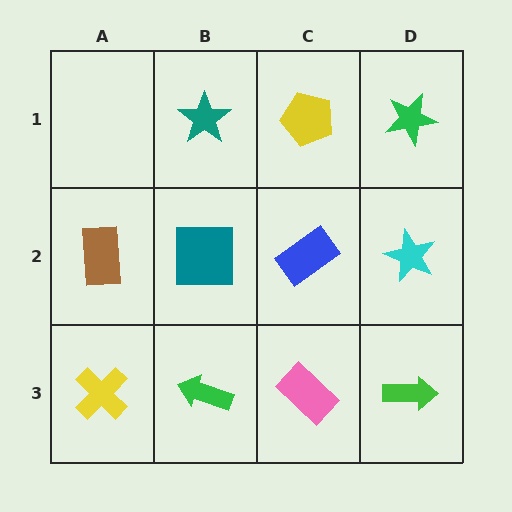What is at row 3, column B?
A green arrow.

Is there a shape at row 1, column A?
No, that cell is empty.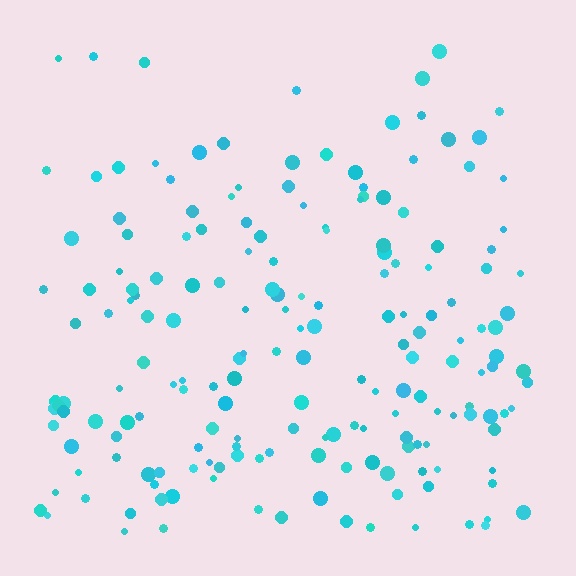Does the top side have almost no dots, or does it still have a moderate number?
Still a moderate number, just noticeably fewer than the bottom.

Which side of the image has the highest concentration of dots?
The bottom.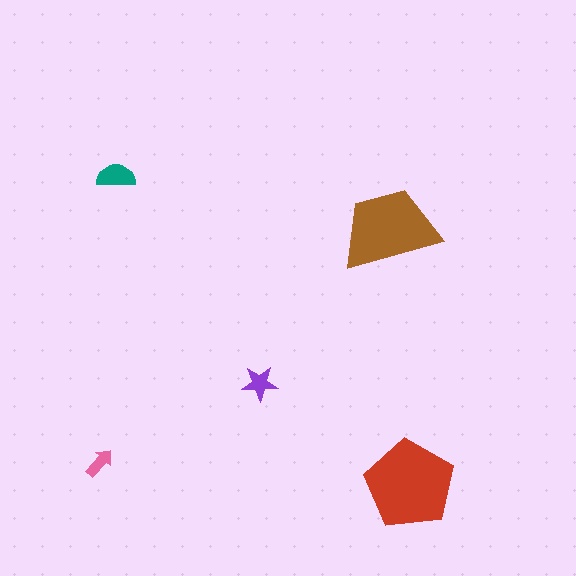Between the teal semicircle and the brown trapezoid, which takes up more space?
The brown trapezoid.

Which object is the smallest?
The pink arrow.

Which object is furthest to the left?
The pink arrow is leftmost.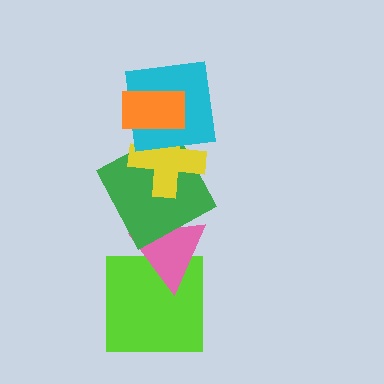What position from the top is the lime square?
The lime square is 6th from the top.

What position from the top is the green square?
The green square is 4th from the top.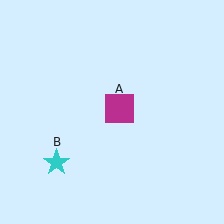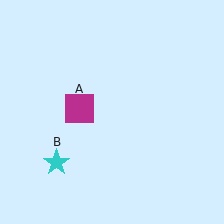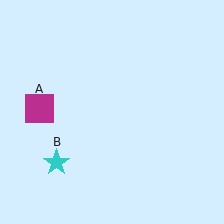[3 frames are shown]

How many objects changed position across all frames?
1 object changed position: magenta square (object A).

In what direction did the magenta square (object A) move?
The magenta square (object A) moved left.